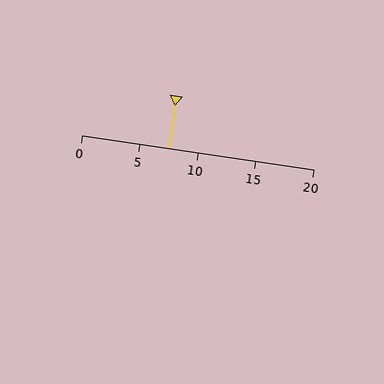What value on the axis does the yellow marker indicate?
The marker indicates approximately 7.5.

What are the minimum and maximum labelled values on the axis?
The axis runs from 0 to 20.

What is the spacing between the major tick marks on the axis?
The major ticks are spaced 5 apart.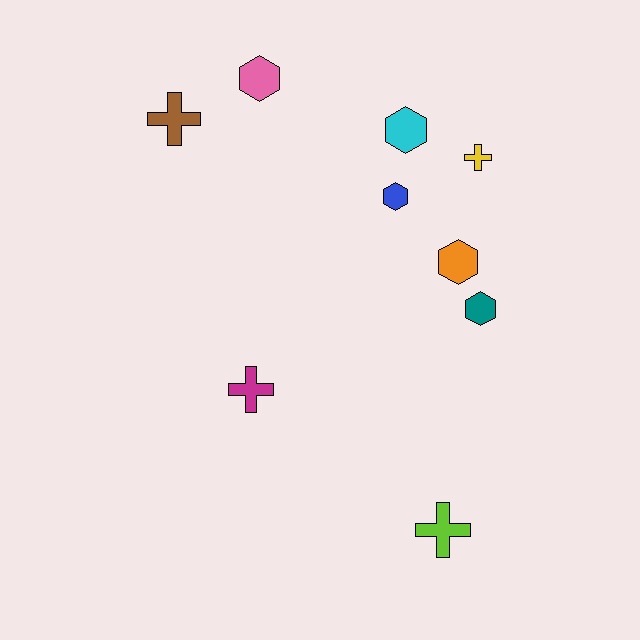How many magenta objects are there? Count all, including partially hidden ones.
There is 1 magenta object.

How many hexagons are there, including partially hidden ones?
There are 5 hexagons.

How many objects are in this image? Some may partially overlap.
There are 9 objects.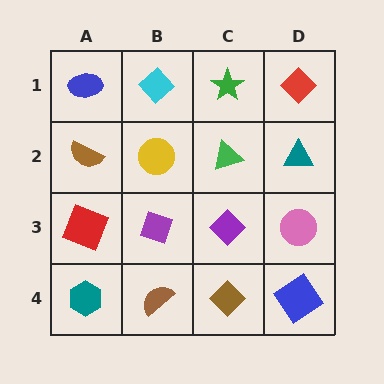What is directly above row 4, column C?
A purple diamond.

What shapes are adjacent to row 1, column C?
A green triangle (row 2, column C), a cyan diamond (row 1, column B), a red diamond (row 1, column D).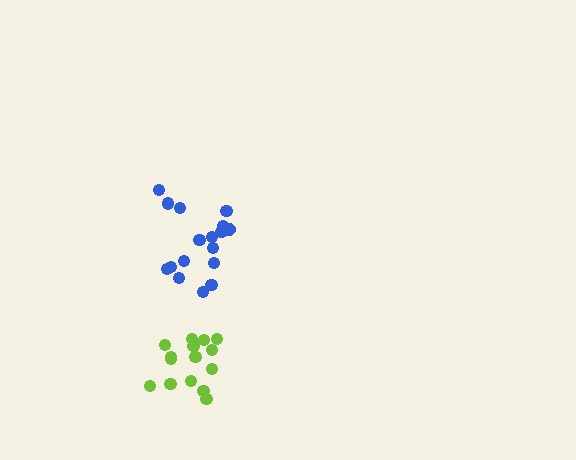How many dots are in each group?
Group 1: 17 dots, Group 2: 15 dots (32 total).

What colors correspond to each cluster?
The clusters are colored: blue, lime.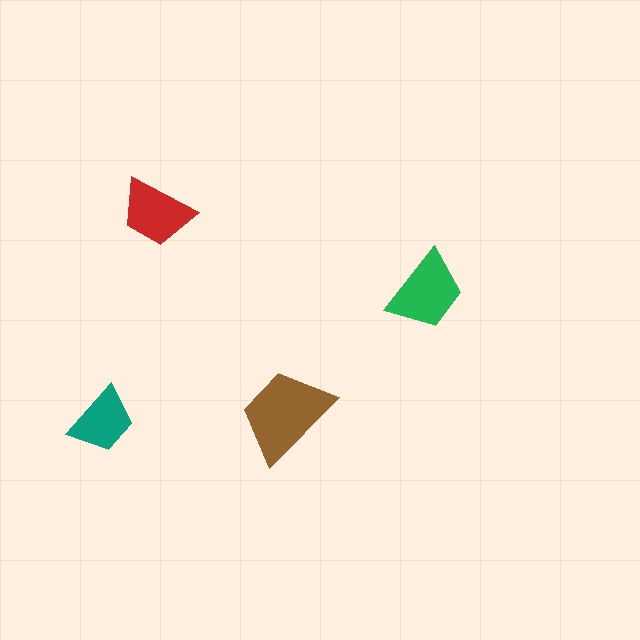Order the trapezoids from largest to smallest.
the brown one, the green one, the red one, the teal one.